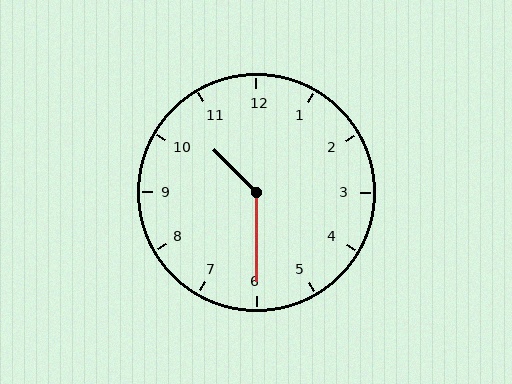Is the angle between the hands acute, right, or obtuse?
It is obtuse.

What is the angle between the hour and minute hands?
Approximately 135 degrees.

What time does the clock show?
10:30.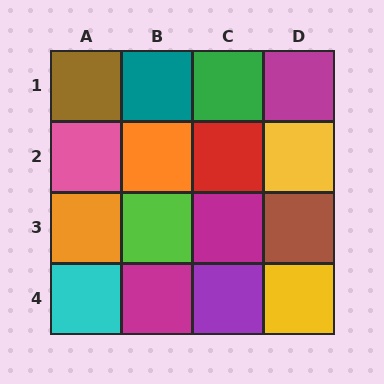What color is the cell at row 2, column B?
Orange.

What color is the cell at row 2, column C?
Red.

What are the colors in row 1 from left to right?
Brown, teal, green, magenta.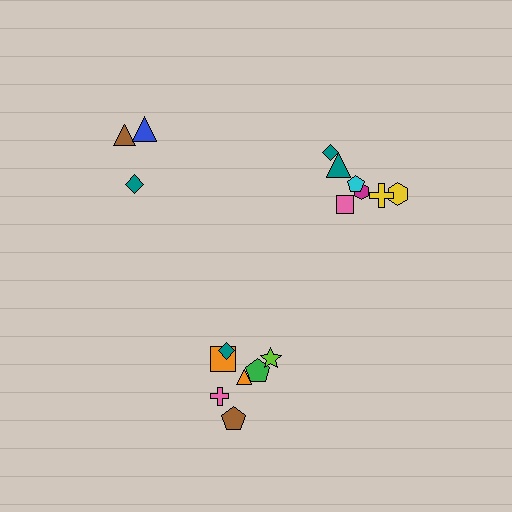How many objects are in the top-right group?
There are 7 objects.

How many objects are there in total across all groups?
There are 17 objects.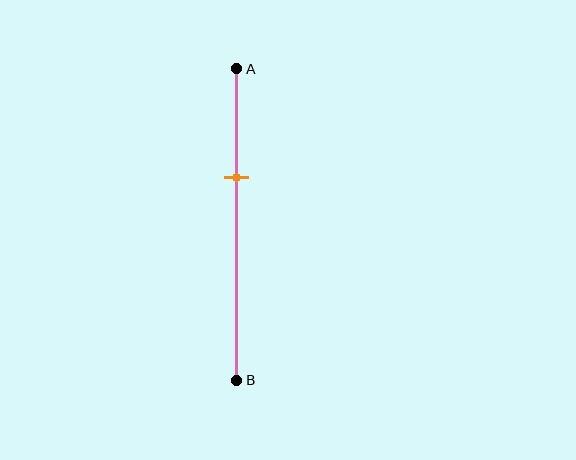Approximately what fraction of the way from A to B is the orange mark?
The orange mark is approximately 35% of the way from A to B.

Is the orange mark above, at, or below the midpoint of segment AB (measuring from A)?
The orange mark is above the midpoint of segment AB.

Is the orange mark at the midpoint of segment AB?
No, the mark is at about 35% from A, not at the 50% midpoint.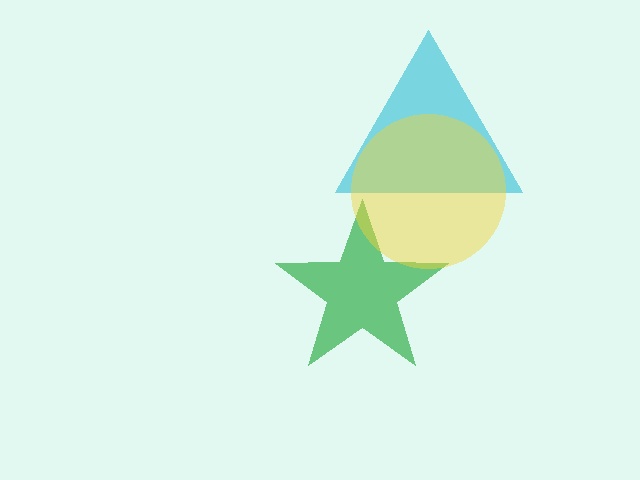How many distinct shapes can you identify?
There are 3 distinct shapes: a cyan triangle, a green star, a yellow circle.